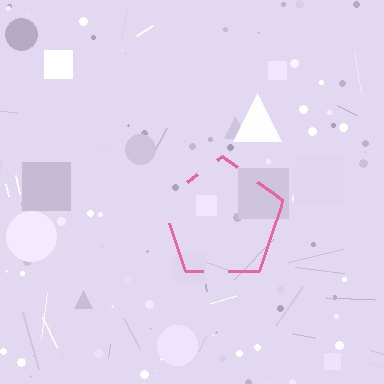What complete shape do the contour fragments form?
The contour fragments form a pentagon.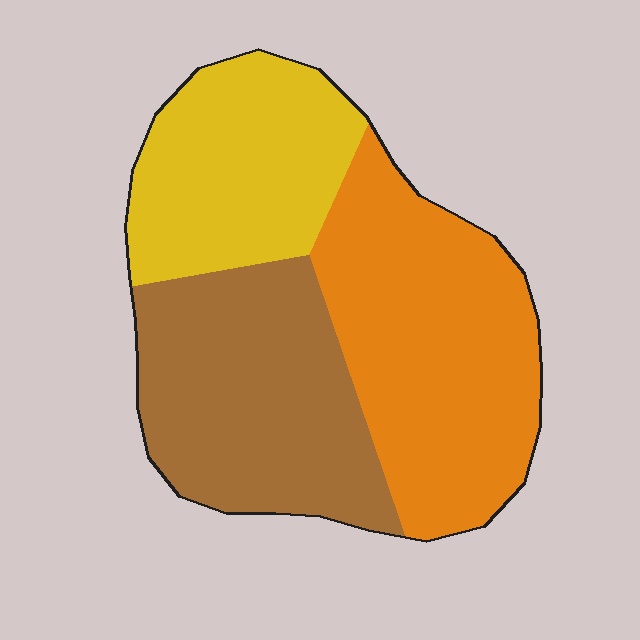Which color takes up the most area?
Orange, at roughly 40%.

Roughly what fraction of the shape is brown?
Brown takes up about one third (1/3) of the shape.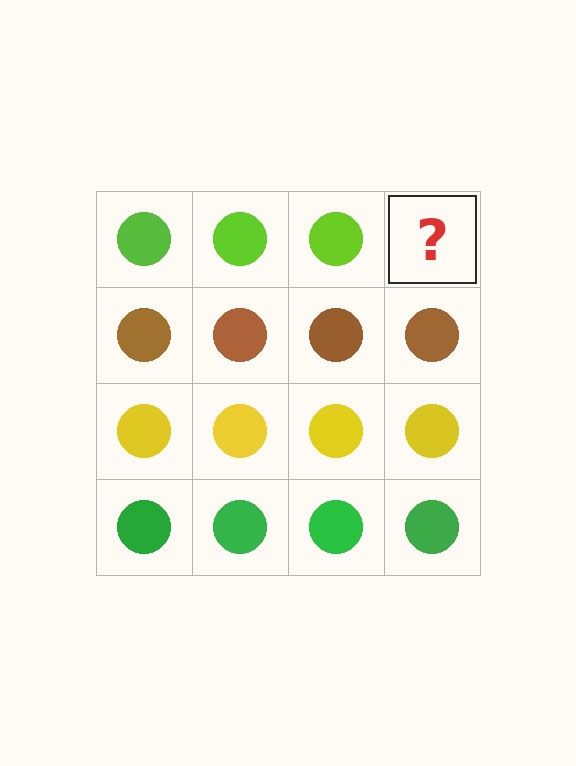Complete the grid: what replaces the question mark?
The question mark should be replaced with a lime circle.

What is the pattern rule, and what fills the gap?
The rule is that each row has a consistent color. The gap should be filled with a lime circle.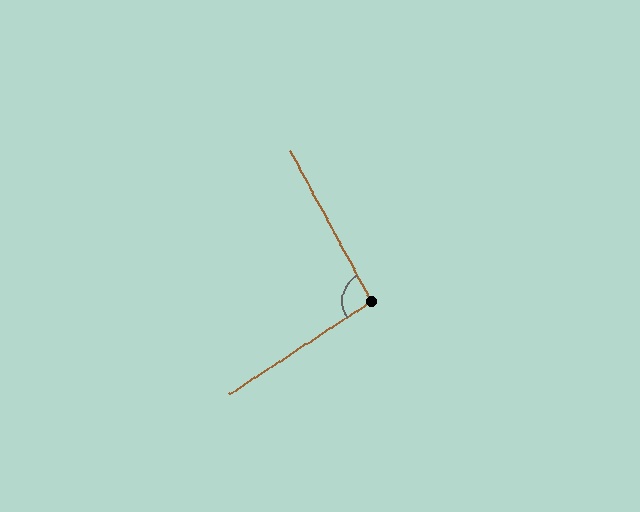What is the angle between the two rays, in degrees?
Approximately 95 degrees.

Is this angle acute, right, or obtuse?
It is obtuse.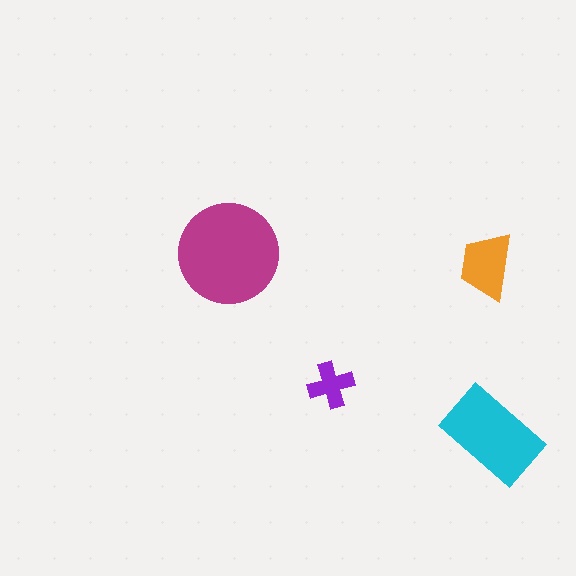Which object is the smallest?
The purple cross.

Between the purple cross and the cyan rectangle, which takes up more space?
The cyan rectangle.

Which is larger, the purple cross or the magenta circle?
The magenta circle.